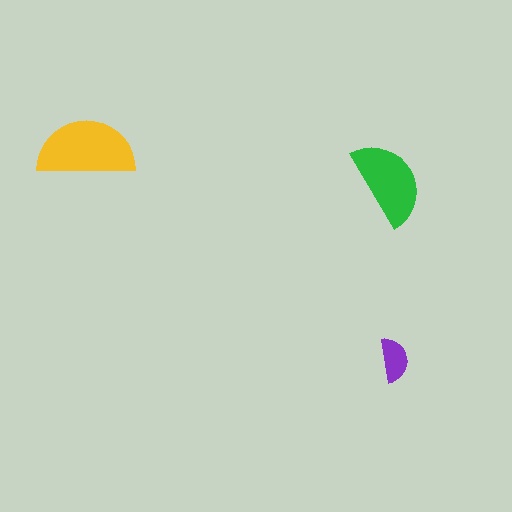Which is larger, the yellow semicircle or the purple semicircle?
The yellow one.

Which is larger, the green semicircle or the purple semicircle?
The green one.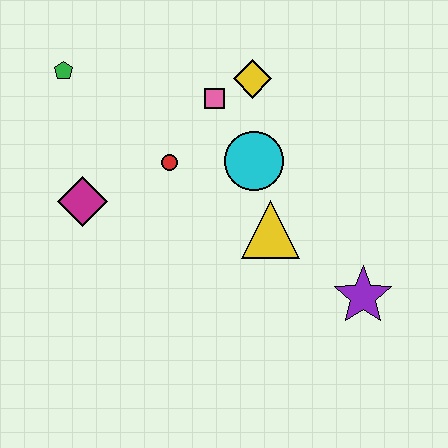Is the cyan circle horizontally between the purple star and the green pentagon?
Yes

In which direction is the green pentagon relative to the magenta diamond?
The green pentagon is above the magenta diamond.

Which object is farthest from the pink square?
The purple star is farthest from the pink square.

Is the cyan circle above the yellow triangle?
Yes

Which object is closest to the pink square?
The yellow diamond is closest to the pink square.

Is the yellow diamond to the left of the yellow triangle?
Yes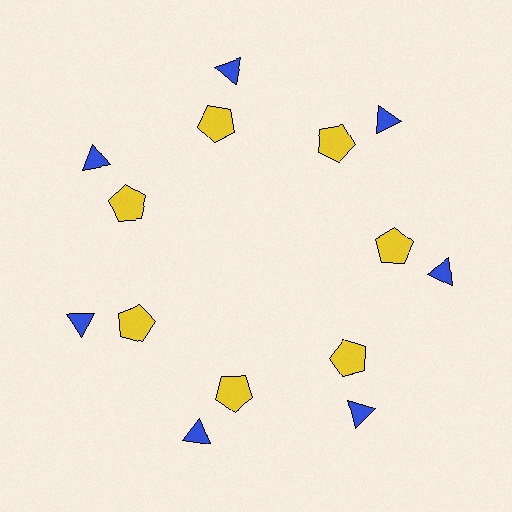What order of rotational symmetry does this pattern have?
This pattern has 7-fold rotational symmetry.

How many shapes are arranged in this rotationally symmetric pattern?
There are 14 shapes, arranged in 7 groups of 2.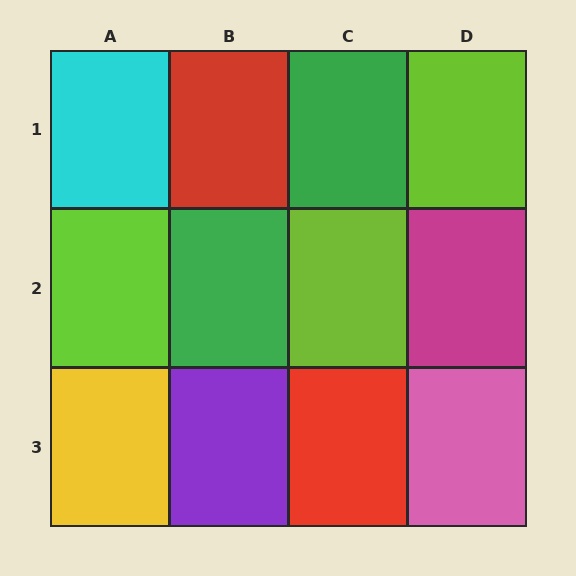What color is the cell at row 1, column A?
Cyan.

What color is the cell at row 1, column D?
Lime.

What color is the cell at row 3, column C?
Red.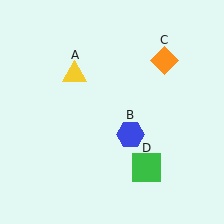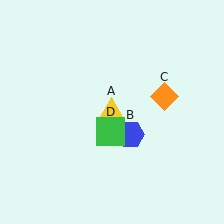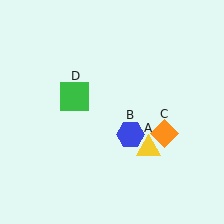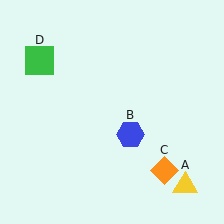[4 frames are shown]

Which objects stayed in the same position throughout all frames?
Blue hexagon (object B) remained stationary.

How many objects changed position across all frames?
3 objects changed position: yellow triangle (object A), orange diamond (object C), green square (object D).